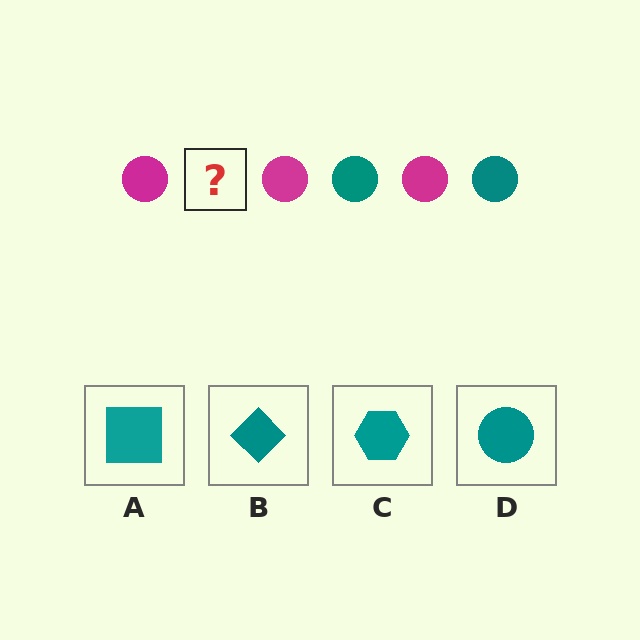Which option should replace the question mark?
Option D.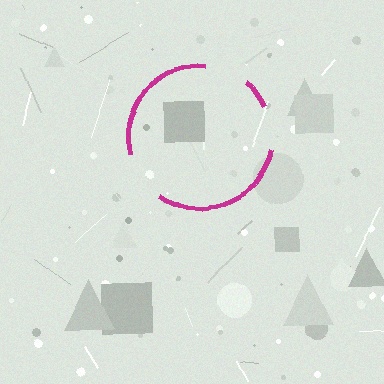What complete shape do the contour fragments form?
The contour fragments form a circle.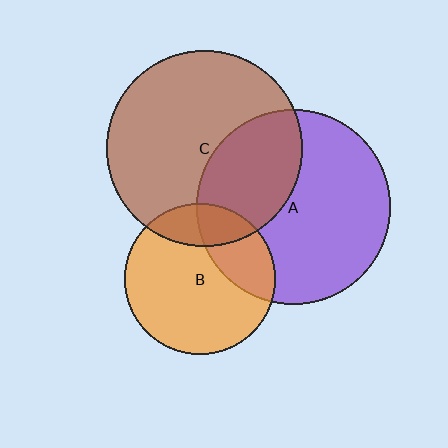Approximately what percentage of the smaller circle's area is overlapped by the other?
Approximately 25%.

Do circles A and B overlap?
Yes.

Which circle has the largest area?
Circle C (brown).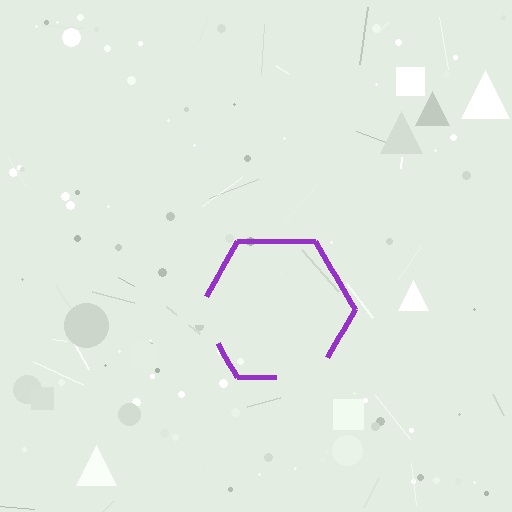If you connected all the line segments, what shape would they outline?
They would outline a hexagon.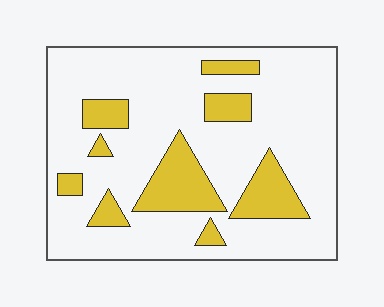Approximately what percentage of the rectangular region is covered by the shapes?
Approximately 20%.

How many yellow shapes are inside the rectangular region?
9.